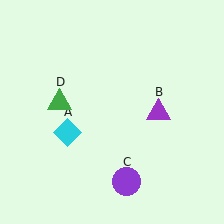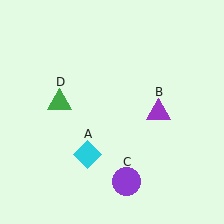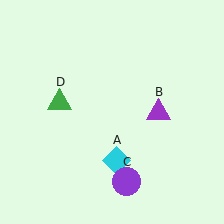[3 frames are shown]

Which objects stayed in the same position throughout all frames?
Purple triangle (object B) and purple circle (object C) and green triangle (object D) remained stationary.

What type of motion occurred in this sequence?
The cyan diamond (object A) rotated counterclockwise around the center of the scene.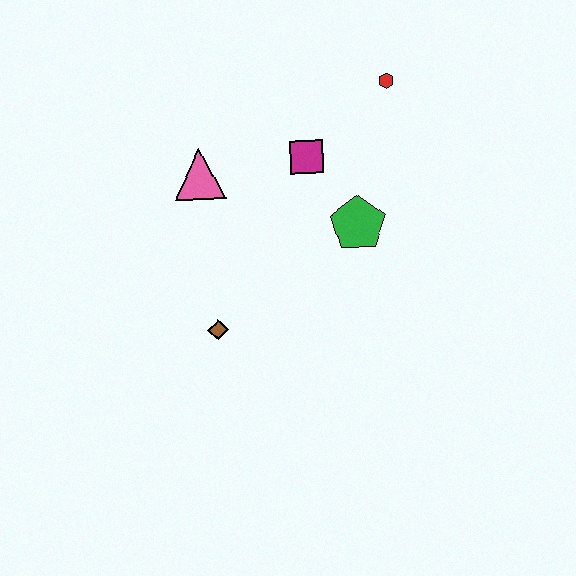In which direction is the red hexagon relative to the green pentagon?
The red hexagon is above the green pentagon.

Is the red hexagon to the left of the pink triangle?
No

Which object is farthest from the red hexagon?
The brown diamond is farthest from the red hexagon.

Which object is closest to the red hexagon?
The magenta square is closest to the red hexagon.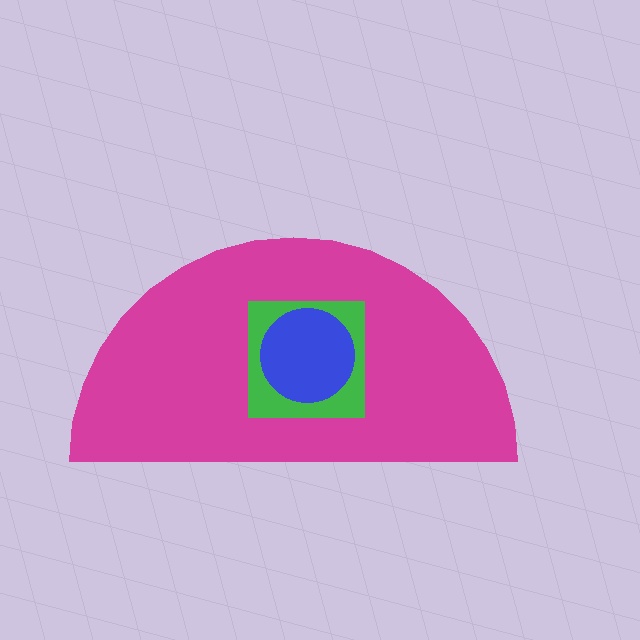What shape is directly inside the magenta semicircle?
The green square.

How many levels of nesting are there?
3.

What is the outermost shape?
The magenta semicircle.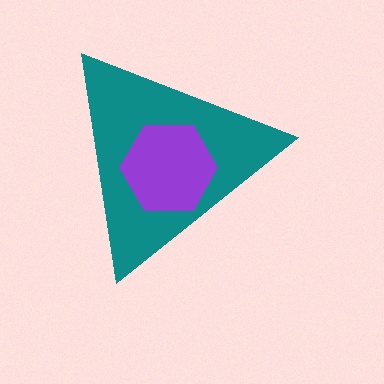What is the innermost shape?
The purple hexagon.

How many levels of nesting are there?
2.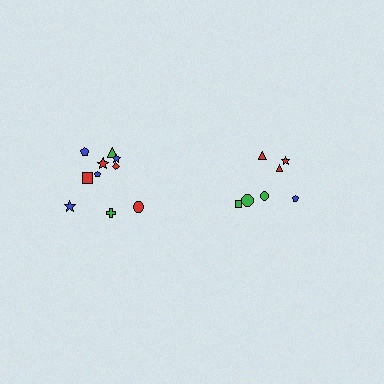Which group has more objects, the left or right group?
The left group.